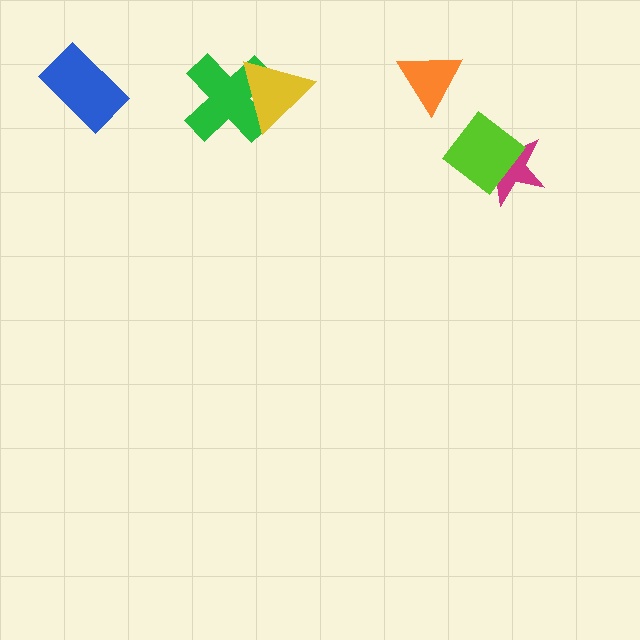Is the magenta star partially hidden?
Yes, it is partially covered by another shape.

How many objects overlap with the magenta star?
1 object overlaps with the magenta star.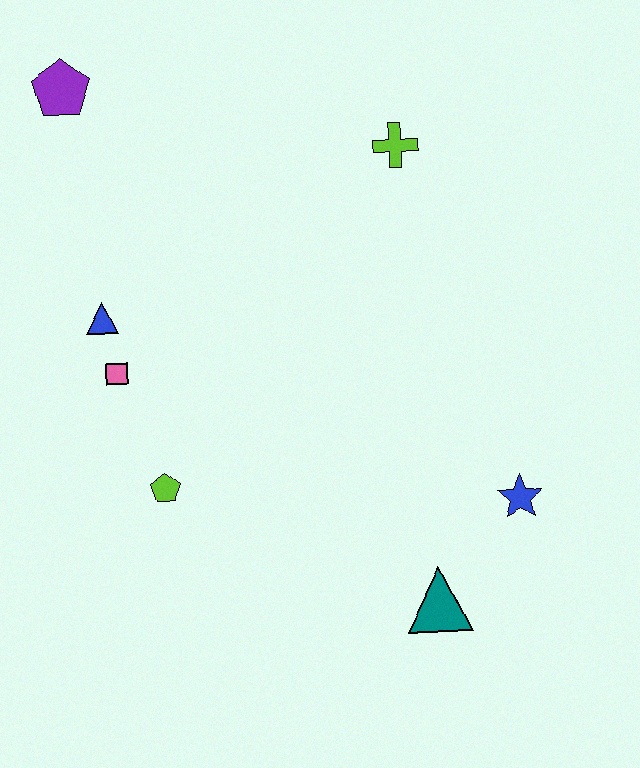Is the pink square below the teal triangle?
No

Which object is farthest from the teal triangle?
The purple pentagon is farthest from the teal triangle.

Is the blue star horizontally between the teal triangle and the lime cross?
No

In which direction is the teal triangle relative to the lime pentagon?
The teal triangle is to the right of the lime pentagon.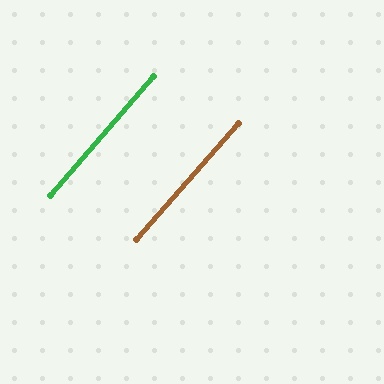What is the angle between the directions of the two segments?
Approximately 0 degrees.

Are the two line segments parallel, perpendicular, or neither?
Parallel — their directions differ by only 0.4°.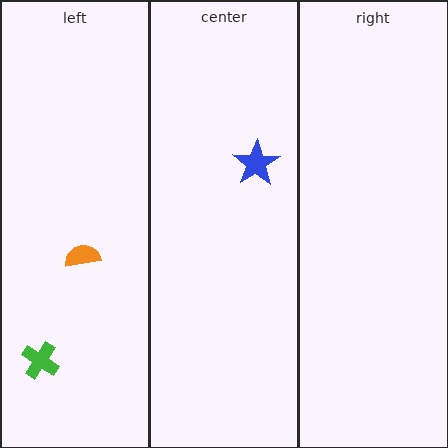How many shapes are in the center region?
1.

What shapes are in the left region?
The orange semicircle, the green cross.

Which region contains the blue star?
The center region.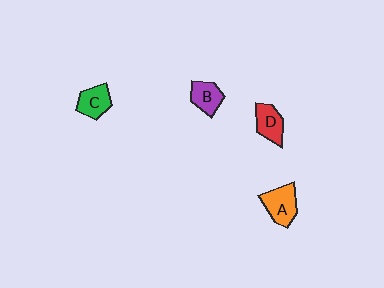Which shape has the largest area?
Shape A (orange).